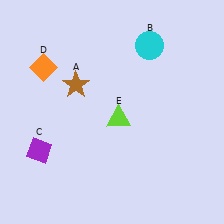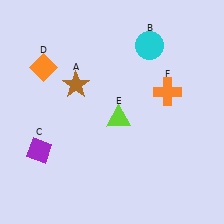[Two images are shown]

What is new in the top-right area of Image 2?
An orange cross (F) was added in the top-right area of Image 2.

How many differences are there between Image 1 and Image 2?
There is 1 difference between the two images.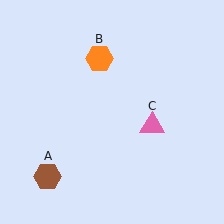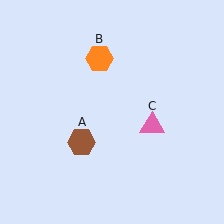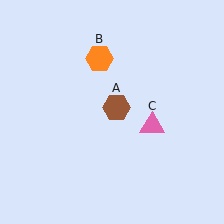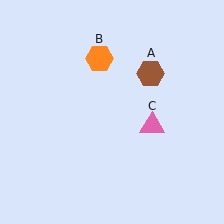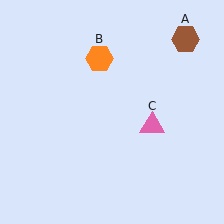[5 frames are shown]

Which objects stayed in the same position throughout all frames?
Orange hexagon (object B) and pink triangle (object C) remained stationary.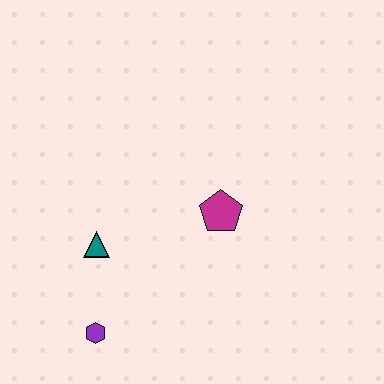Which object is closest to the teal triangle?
The purple hexagon is closest to the teal triangle.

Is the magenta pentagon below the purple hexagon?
No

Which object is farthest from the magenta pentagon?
The purple hexagon is farthest from the magenta pentagon.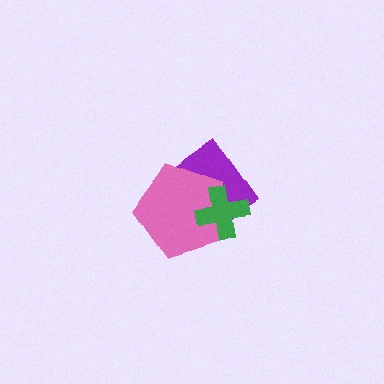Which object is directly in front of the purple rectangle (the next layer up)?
The pink pentagon is directly in front of the purple rectangle.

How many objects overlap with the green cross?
2 objects overlap with the green cross.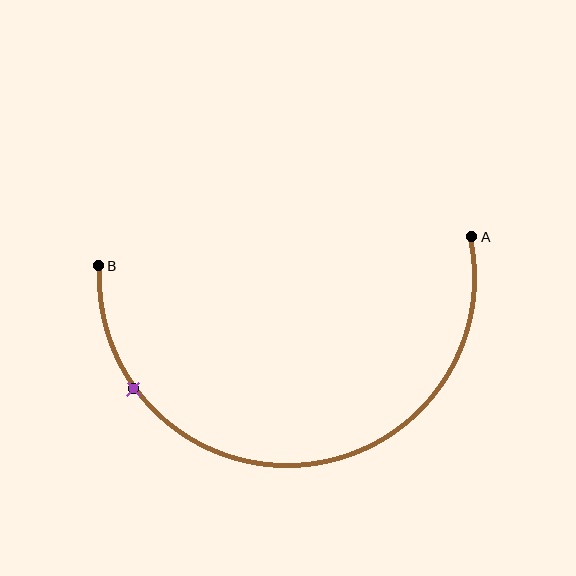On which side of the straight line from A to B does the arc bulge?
The arc bulges below the straight line connecting A and B.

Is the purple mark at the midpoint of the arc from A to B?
No. The purple mark lies on the arc but is closer to endpoint B. The arc midpoint would be at the point on the curve equidistant along the arc from both A and B.